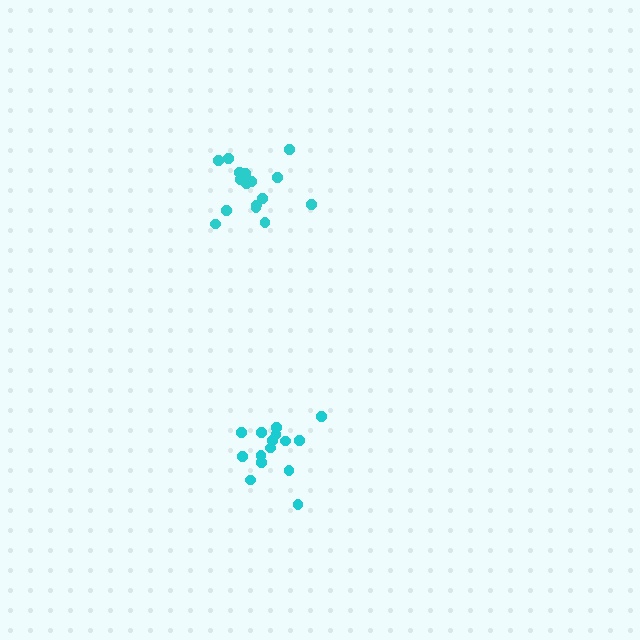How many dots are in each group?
Group 1: 17 dots, Group 2: 15 dots (32 total).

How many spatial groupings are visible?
There are 2 spatial groupings.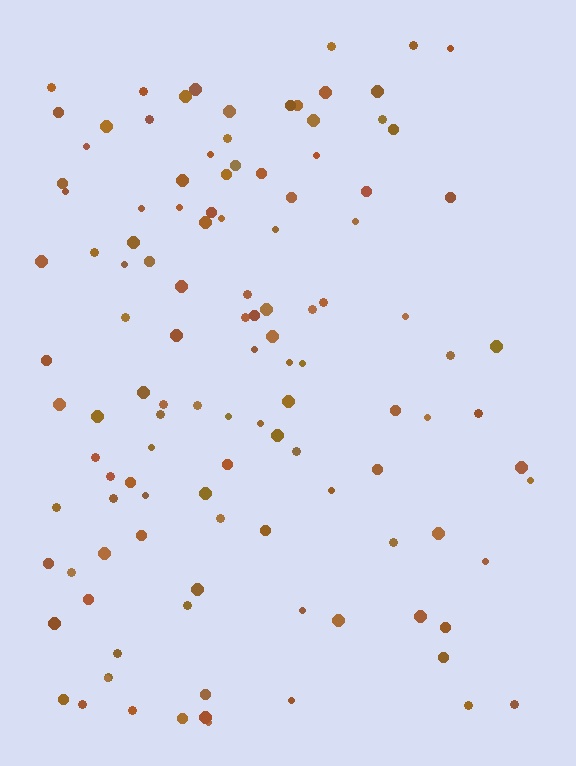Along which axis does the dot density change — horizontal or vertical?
Horizontal.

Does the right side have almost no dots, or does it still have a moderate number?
Still a moderate number, just noticeably fewer than the left.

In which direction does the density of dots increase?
From right to left, with the left side densest.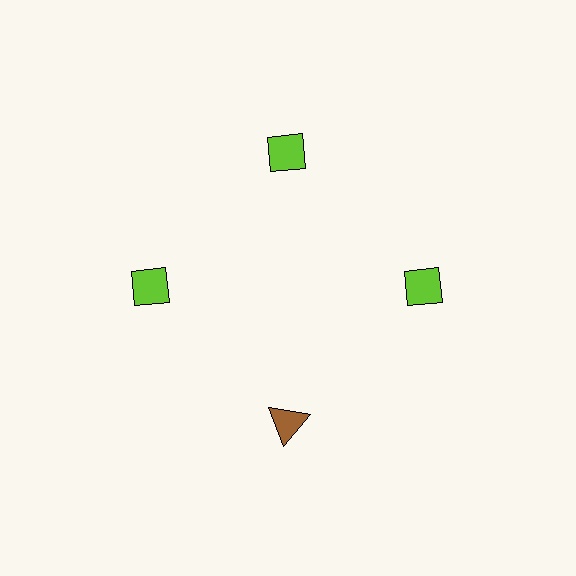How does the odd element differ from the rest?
It differs in both color (brown instead of lime) and shape (triangle instead of diamond).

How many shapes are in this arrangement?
There are 4 shapes arranged in a ring pattern.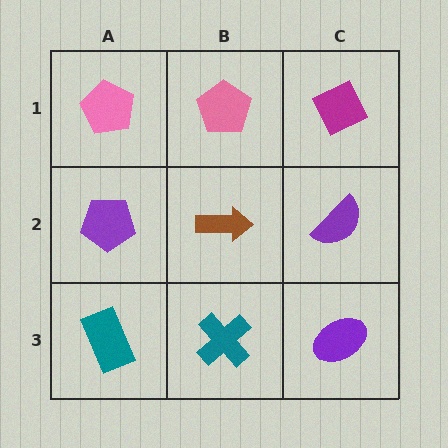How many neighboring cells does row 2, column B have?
4.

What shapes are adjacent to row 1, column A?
A purple pentagon (row 2, column A), a pink pentagon (row 1, column B).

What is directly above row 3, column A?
A purple pentagon.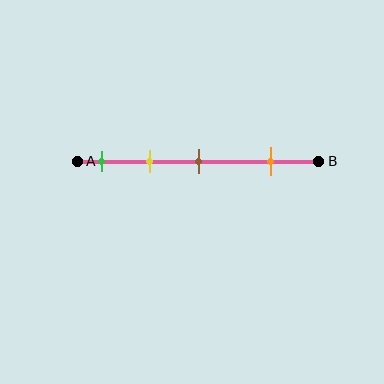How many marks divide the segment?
There are 4 marks dividing the segment.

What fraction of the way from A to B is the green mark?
The green mark is approximately 10% (0.1) of the way from A to B.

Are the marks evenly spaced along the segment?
No, the marks are not evenly spaced.